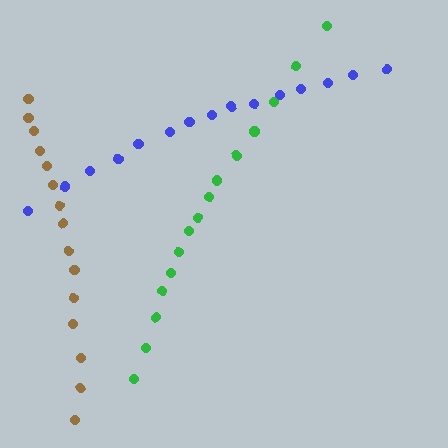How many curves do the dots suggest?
There are 3 distinct paths.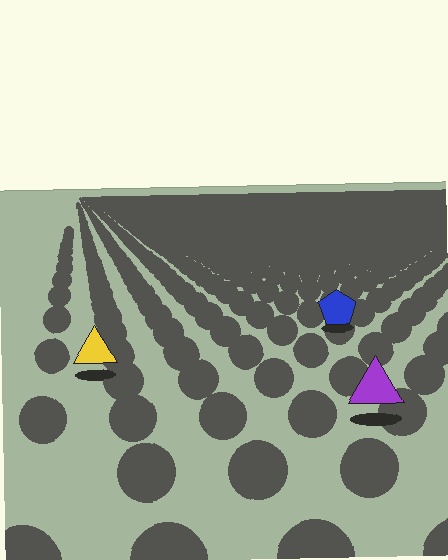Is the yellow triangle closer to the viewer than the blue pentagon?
Yes. The yellow triangle is closer — you can tell from the texture gradient: the ground texture is coarser near it.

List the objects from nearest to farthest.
From nearest to farthest: the purple triangle, the yellow triangle, the blue pentagon.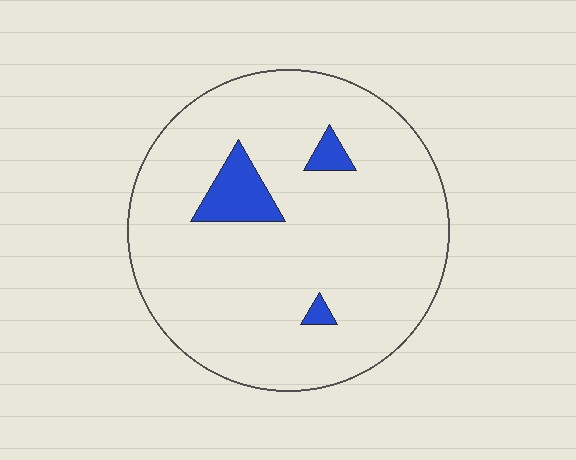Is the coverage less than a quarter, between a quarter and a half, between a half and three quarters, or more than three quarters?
Less than a quarter.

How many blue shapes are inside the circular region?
3.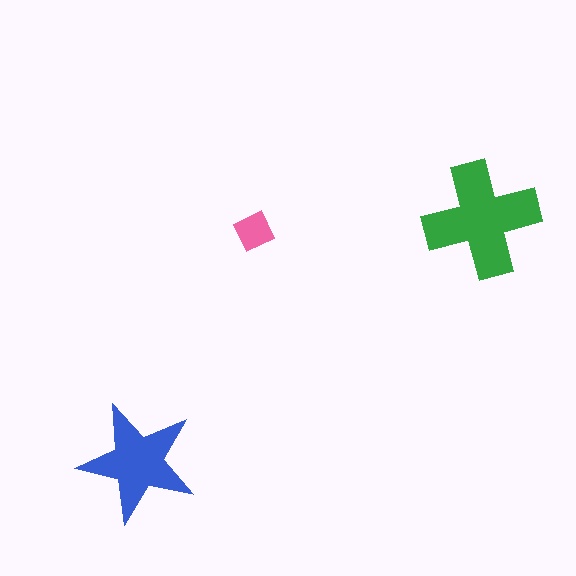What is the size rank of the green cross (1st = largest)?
1st.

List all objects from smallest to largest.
The pink diamond, the blue star, the green cross.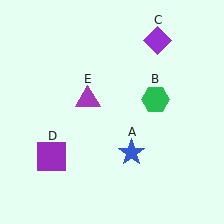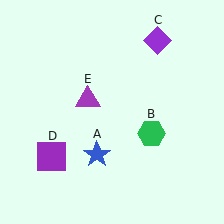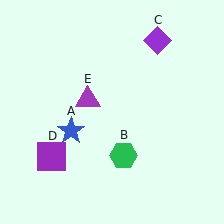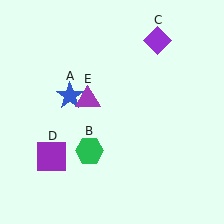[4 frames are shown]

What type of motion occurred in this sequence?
The blue star (object A), green hexagon (object B) rotated clockwise around the center of the scene.